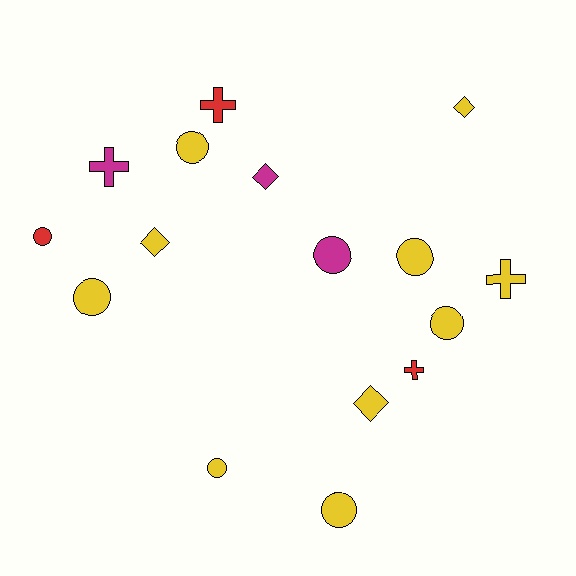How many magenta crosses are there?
There is 1 magenta cross.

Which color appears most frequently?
Yellow, with 10 objects.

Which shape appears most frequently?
Circle, with 8 objects.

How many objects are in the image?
There are 16 objects.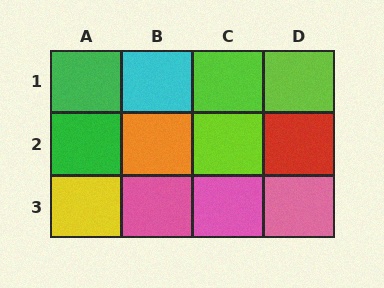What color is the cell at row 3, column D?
Pink.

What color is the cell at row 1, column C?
Lime.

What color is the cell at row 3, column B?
Pink.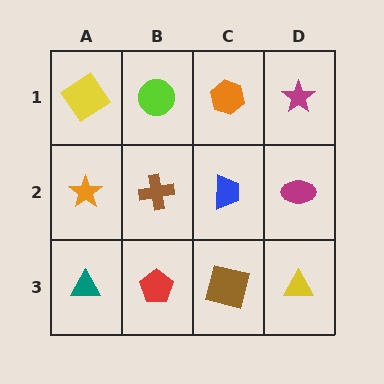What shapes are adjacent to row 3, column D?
A magenta ellipse (row 2, column D), a brown square (row 3, column C).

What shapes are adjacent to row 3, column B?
A brown cross (row 2, column B), a teal triangle (row 3, column A), a brown square (row 3, column C).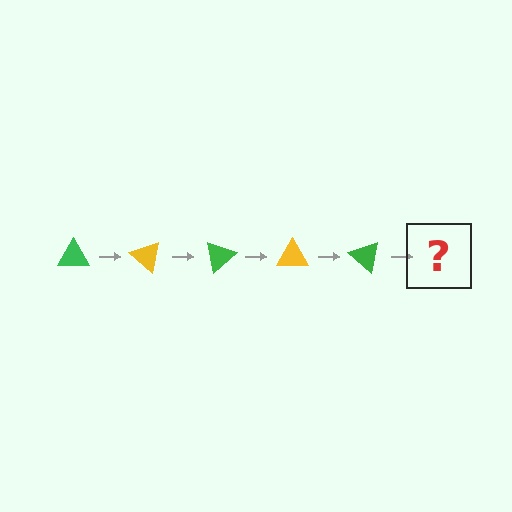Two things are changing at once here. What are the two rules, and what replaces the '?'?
The two rules are that it rotates 40 degrees each step and the color cycles through green and yellow. The '?' should be a yellow triangle, rotated 200 degrees from the start.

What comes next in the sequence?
The next element should be a yellow triangle, rotated 200 degrees from the start.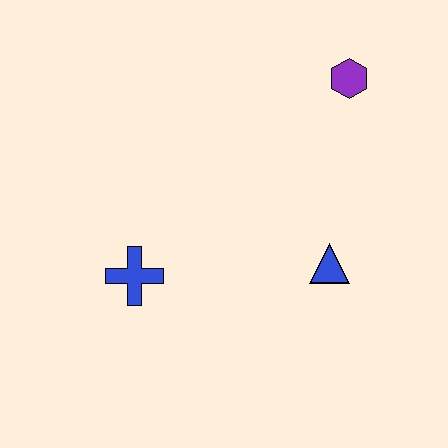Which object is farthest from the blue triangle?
The blue cross is farthest from the blue triangle.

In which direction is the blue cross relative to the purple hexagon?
The blue cross is to the left of the purple hexagon.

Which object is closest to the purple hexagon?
The blue triangle is closest to the purple hexagon.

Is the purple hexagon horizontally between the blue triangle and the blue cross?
No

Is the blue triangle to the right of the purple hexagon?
No